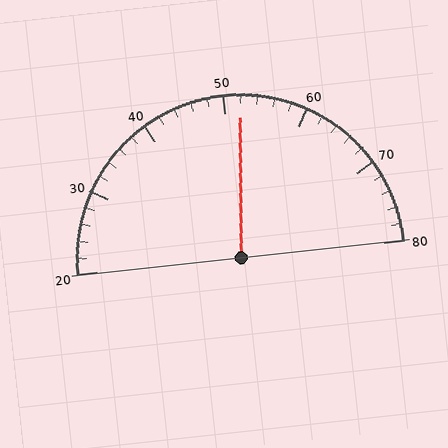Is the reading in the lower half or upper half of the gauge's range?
The reading is in the upper half of the range (20 to 80).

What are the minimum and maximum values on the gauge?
The gauge ranges from 20 to 80.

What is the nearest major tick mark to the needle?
The nearest major tick mark is 50.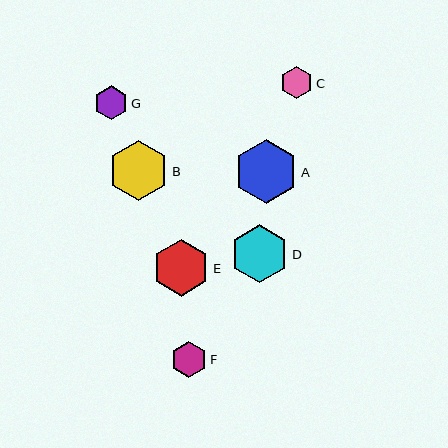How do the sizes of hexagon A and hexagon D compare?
Hexagon A and hexagon D are approximately the same size.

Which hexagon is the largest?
Hexagon A is the largest with a size of approximately 64 pixels.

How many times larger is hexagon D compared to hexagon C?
Hexagon D is approximately 1.8 times the size of hexagon C.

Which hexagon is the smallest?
Hexagon C is the smallest with a size of approximately 32 pixels.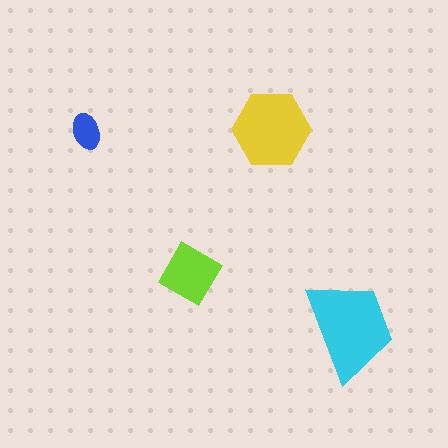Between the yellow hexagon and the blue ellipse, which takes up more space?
The yellow hexagon.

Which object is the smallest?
The blue ellipse.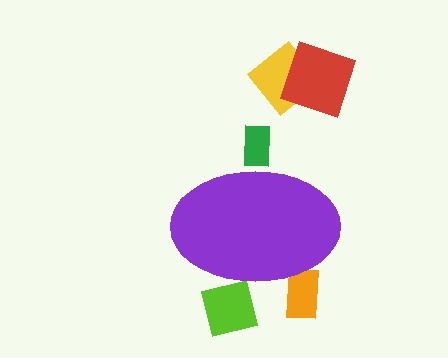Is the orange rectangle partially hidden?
Yes, the orange rectangle is partially hidden behind the purple ellipse.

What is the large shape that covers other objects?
A purple ellipse.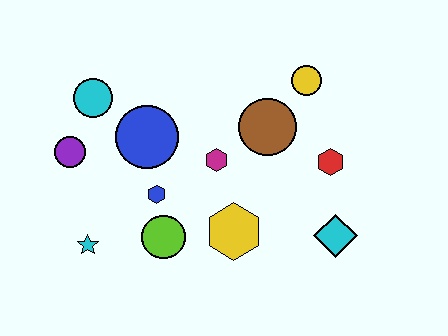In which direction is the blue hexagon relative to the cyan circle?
The blue hexagon is below the cyan circle.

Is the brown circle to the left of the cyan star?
No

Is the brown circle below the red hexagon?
No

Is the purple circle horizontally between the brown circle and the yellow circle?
No